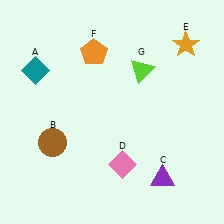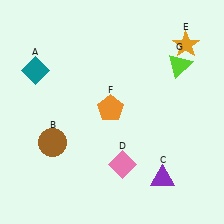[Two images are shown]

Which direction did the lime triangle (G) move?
The lime triangle (G) moved right.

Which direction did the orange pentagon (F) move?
The orange pentagon (F) moved down.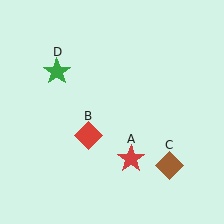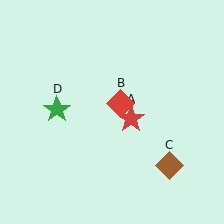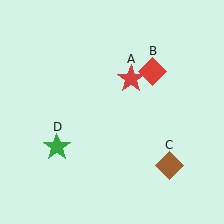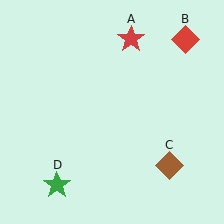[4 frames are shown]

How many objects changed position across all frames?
3 objects changed position: red star (object A), red diamond (object B), green star (object D).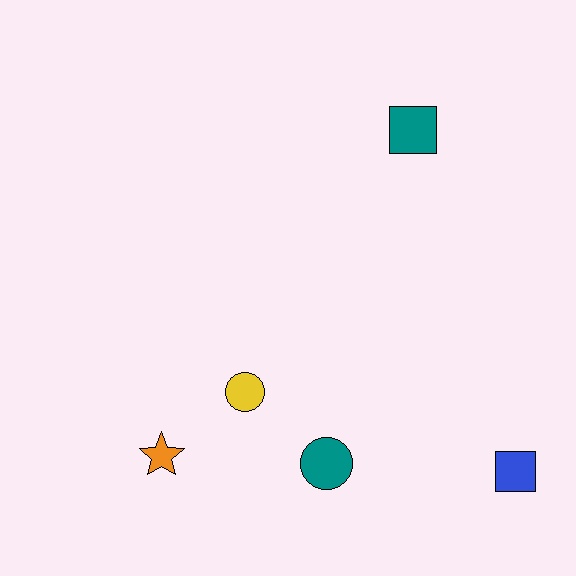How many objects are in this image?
There are 5 objects.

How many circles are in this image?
There are 2 circles.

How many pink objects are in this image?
There are no pink objects.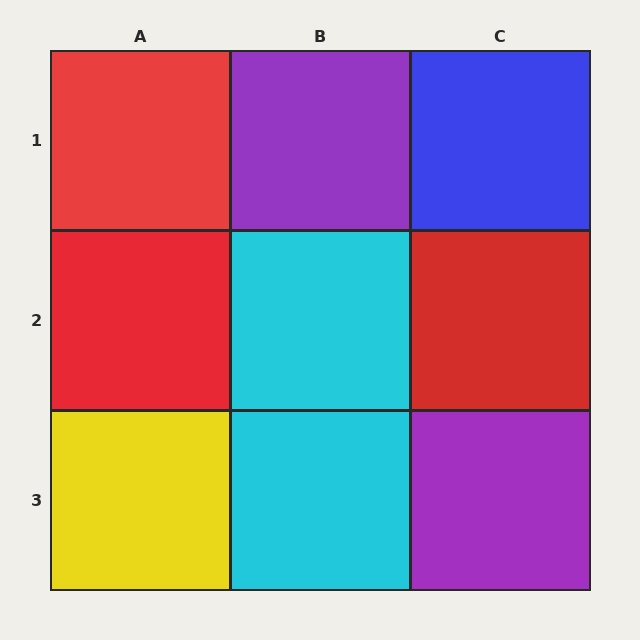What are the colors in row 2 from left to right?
Red, cyan, red.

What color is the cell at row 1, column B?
Purple.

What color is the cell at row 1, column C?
Blue.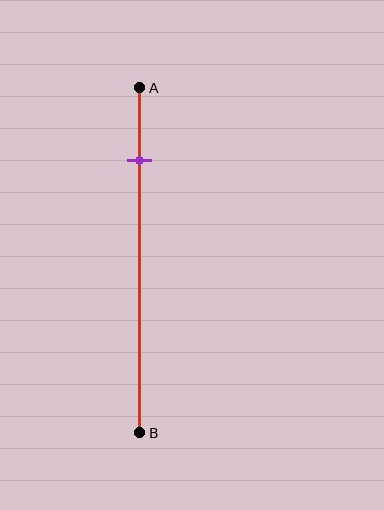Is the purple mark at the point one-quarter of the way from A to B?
No, the mark is at about 20% from A, not at the 25% one-quarter point.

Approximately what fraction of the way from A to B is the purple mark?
The purple mark is approximately 20% of the way from A to B.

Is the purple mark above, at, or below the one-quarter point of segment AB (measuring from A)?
The purple mark is above the one-quarter point of segment AB.